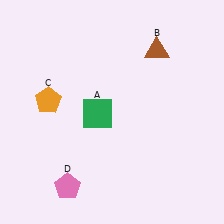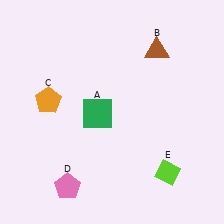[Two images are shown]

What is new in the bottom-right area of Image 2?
A lime diamond (E) was added in the bottom-right area of Image 2.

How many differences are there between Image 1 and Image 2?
There is 1 difference between the two images.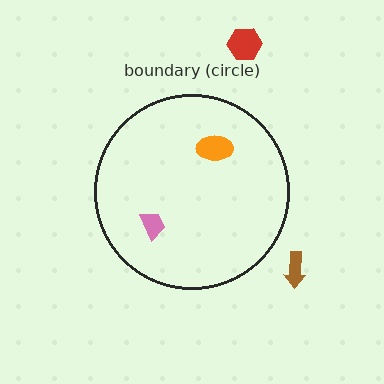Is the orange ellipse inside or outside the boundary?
Inside.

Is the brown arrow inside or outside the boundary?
Outside.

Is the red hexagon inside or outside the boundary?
Outside.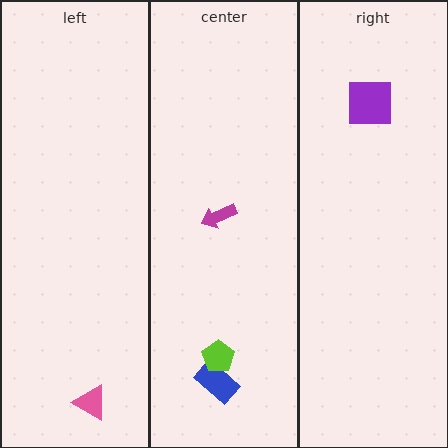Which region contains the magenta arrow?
The center region.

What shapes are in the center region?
The blue rectangle, the lime pentagon, the magenta arrow.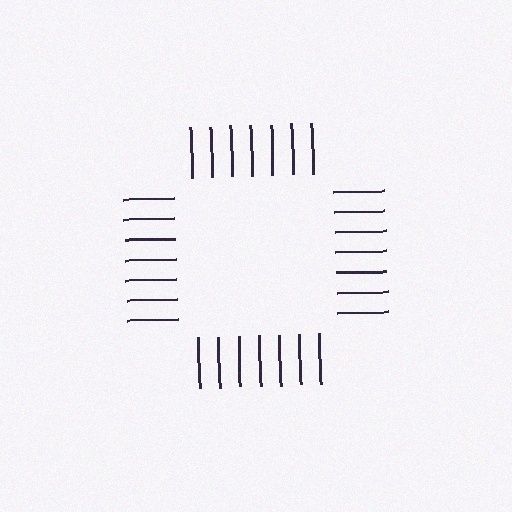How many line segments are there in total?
28 — 7 along each of the 4 edges.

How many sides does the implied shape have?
4 sides — the line-ends trace a square.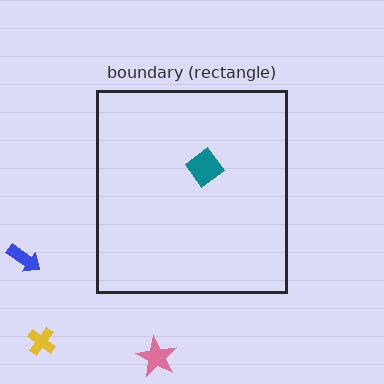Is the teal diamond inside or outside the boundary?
Inside.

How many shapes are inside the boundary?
1 inside, 3 outside.